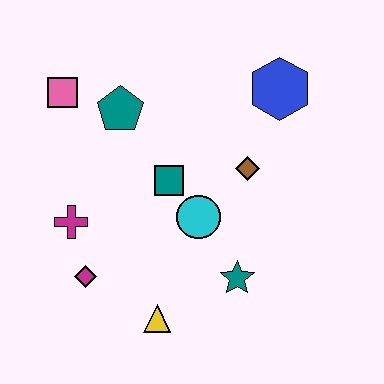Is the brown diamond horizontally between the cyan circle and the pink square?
No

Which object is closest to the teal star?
The cyan circle is closest to the teal star.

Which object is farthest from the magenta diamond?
The blue hexagon is farthest from the magenta diamond.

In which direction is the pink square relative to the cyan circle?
The pink square is to the left of the cyan circle.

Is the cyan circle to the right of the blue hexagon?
No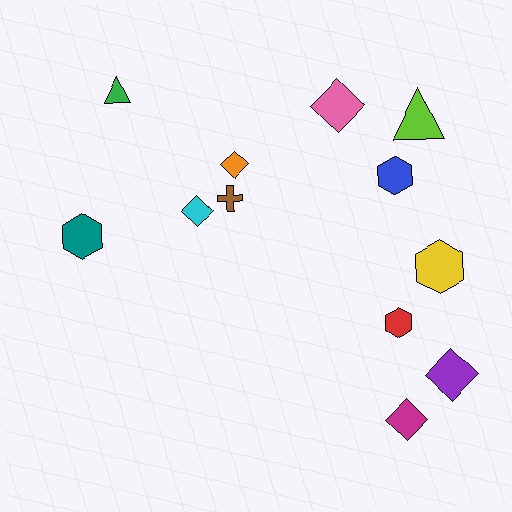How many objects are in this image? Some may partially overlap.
There are 12 objects.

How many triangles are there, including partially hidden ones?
There are 2 triangles.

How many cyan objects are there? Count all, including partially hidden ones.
There is 1 cyan object.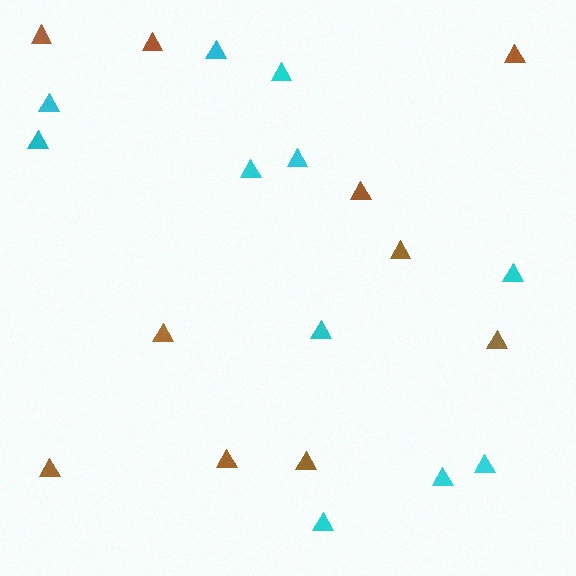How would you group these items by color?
There are 2 groups: one group of brown triangles (10) and one group of cyan triangles (11).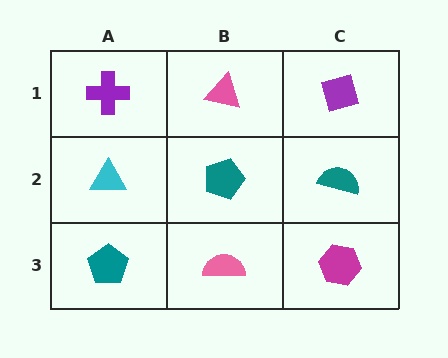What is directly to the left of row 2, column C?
A teal pentagon.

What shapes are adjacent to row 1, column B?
A teal pentagon (row 2, column B), a purple cross (row 1, column A), a purple diamond (row 1, column C).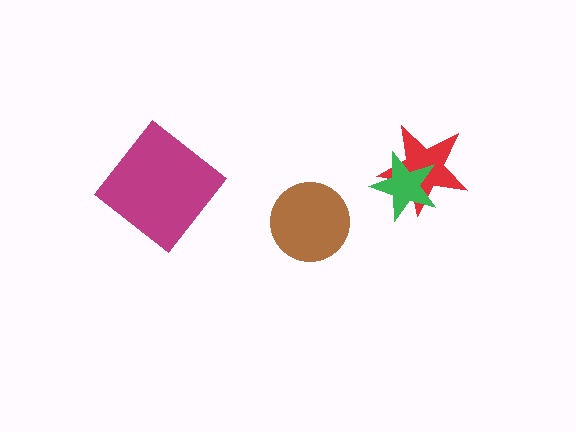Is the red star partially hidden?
Yes, it is partially covered by another shape.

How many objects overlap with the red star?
1 object overlaps with the red star.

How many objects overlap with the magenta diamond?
0 objects overlap with the magenta diamond.